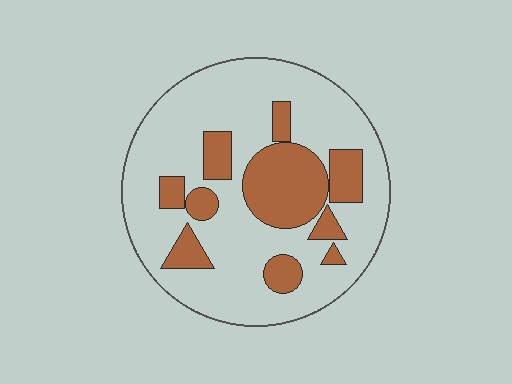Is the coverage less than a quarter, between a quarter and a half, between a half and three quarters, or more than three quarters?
Between a quarter and a half.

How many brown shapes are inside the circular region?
10.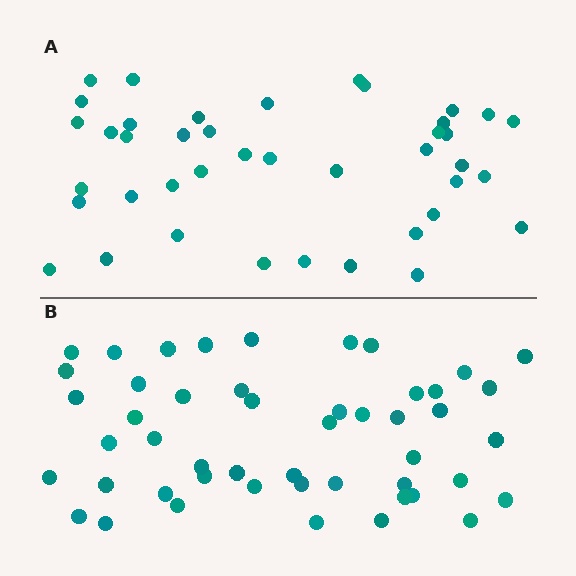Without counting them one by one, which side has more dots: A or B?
Region B (the bottom region) has more dots.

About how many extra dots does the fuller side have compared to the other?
Region B has roughly 8 or so more dots than region A.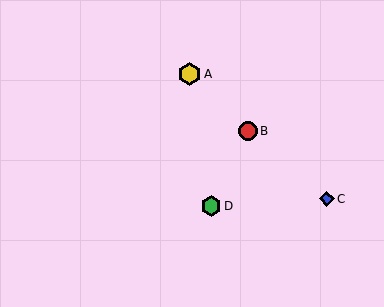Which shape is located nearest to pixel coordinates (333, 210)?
The blue diamond (labeled C) at (327, 199) is nearest to that location.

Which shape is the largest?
The yellow hexagon (labeled A) is the largest.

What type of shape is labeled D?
Shape D is a green hexagon.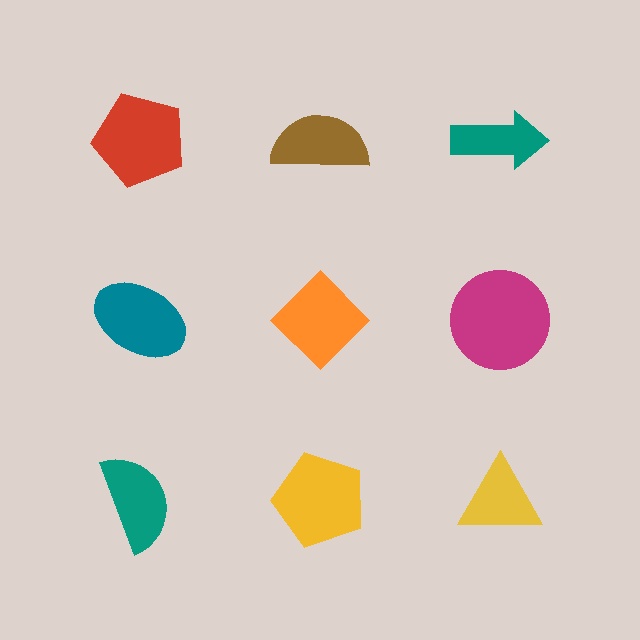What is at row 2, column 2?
An orange diamond.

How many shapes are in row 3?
3 shapes.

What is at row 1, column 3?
A teal arrow.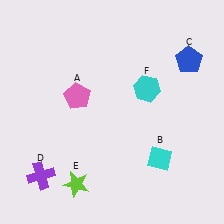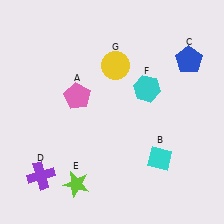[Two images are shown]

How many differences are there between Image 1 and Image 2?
There is 1 difference between the two images.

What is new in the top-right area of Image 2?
A yellow circle (G) was added in the top-right area of Image 2.